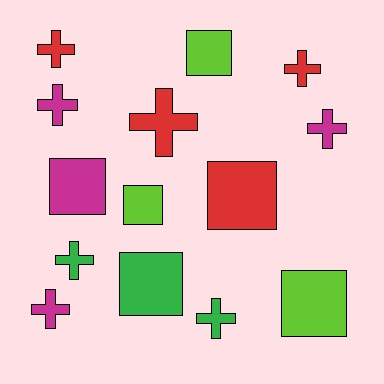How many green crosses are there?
There are 2 green crosses.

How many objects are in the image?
There are 14 objects.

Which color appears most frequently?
Red, with 4 objects.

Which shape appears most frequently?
Cross, with 8 objects.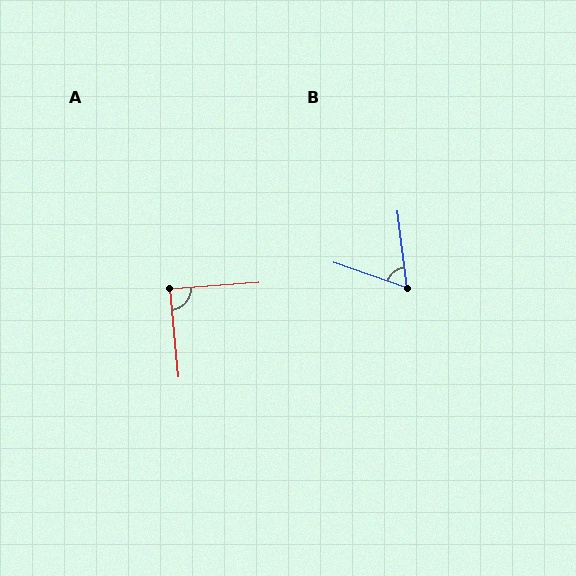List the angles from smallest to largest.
B (63°), A (89°).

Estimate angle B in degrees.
Approximately 63 degrees.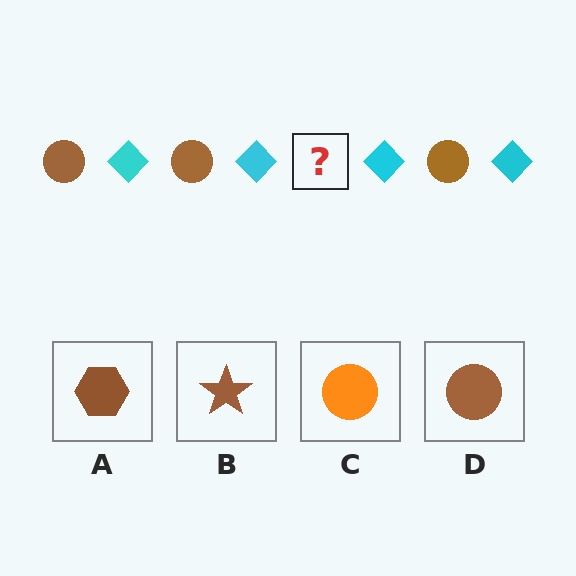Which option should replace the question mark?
Option D.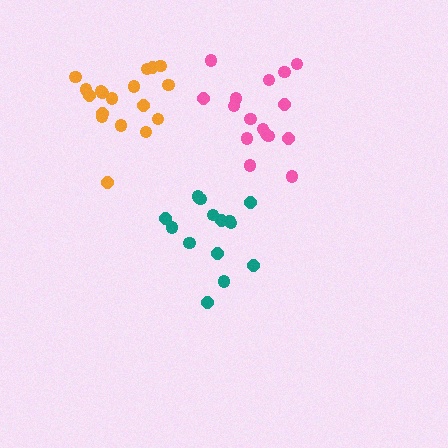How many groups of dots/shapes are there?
There are 3 groups.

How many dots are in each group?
Group 1: 14 dots, Group 2: 16 dots, Group 3: 18 dots (48 total).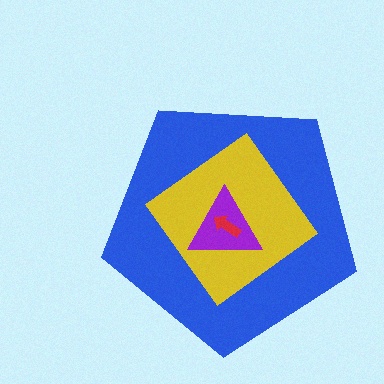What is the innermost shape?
The red arrow.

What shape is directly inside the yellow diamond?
The purple triangle.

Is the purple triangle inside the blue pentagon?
Yes.